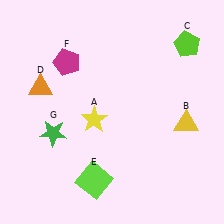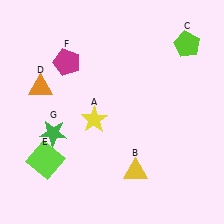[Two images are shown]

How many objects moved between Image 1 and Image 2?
2 objects moved between the two images.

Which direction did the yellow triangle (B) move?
The yellow triangle (B) moved left.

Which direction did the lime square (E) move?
The lime square (E) moved left.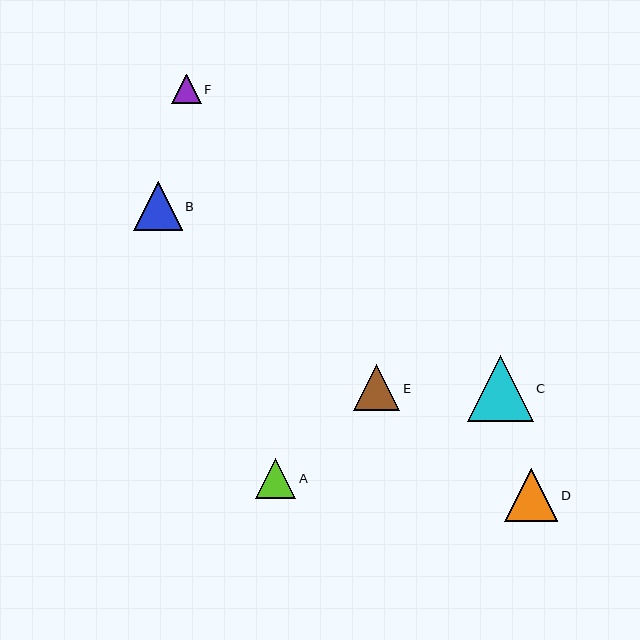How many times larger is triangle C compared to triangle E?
Triangle C is approximately 1.4 times the size of triangle E.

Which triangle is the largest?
Triangle C is the largest with a size of approximately 66 pixels.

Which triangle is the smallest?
Triangle F is the smallest with a size of approximately 29 pixels.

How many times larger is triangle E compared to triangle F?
Triangle E is approximately 1.6 times the size of triangle F.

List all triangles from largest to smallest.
From largest to smallest: C, D, B, E, A, F.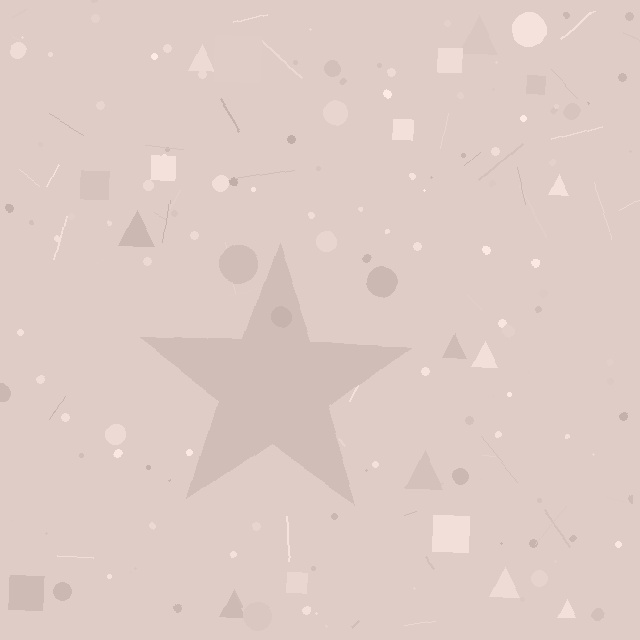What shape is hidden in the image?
A star is hidden in the image.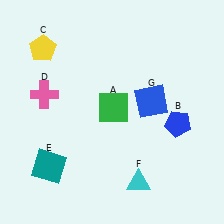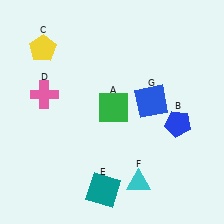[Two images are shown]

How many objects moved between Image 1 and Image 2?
1 object moved between the two images.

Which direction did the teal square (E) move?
The teal square (E) moved right.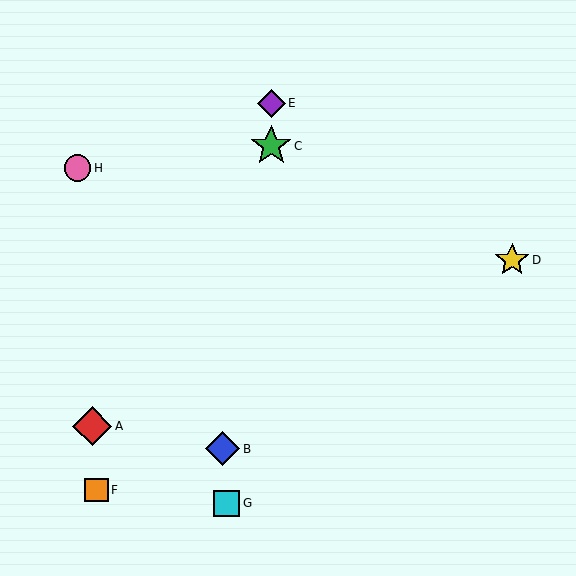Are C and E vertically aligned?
Yes, both are at x≈271.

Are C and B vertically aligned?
No, C is at x≈271 and B is at x≈223.